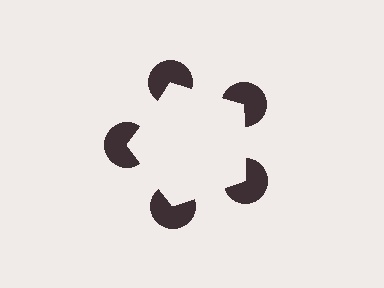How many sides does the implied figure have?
5 sides.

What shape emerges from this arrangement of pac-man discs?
An illusory pentagon — its edges are inferred from the aligned wedge cuts in the pac-man discs, not physically drawn.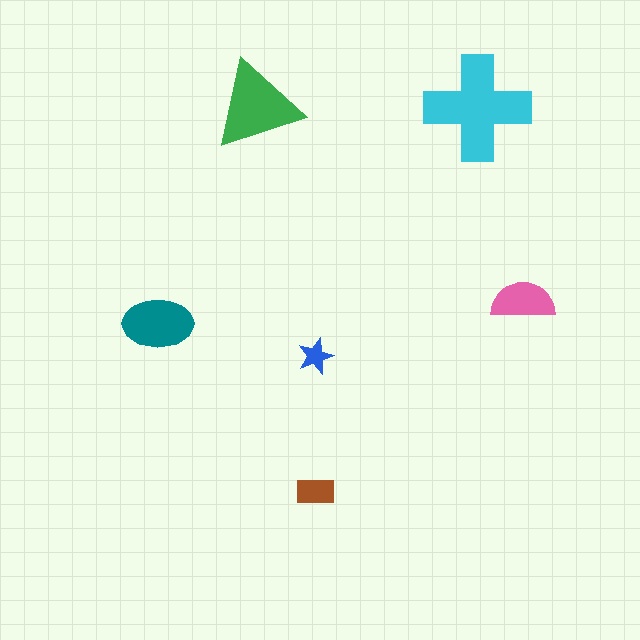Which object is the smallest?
The blue star.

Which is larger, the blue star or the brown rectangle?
The brown rectangle.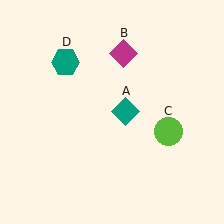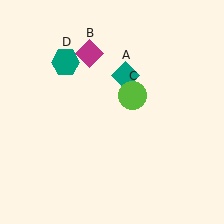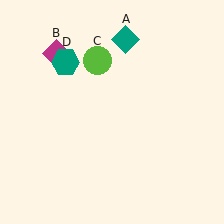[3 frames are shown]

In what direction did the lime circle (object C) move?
The lime circle (object C) moved up and to the left.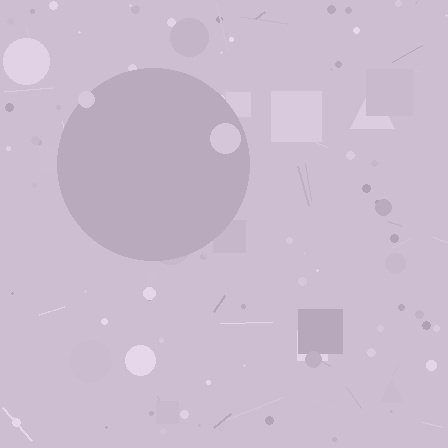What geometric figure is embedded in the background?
A circle is embedded in the background.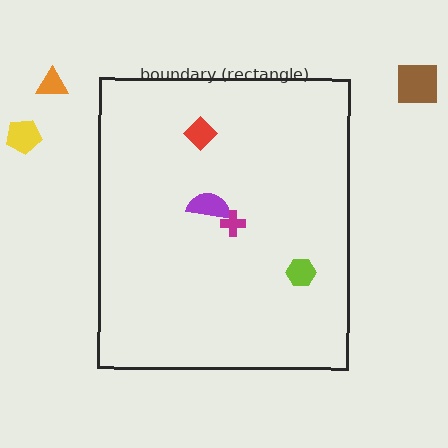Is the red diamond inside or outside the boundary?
Inside.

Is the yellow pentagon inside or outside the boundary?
Outside.